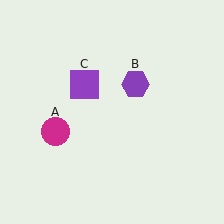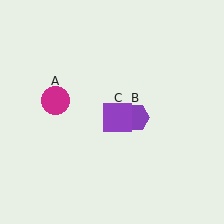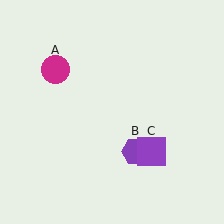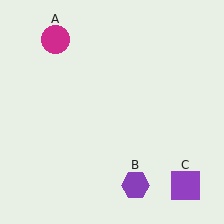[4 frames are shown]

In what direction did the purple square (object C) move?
The purple square (object C) moved down and to the right.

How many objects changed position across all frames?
3 objects changed position: magenta circle (object A), purple hexagon (object B), purple square (object C).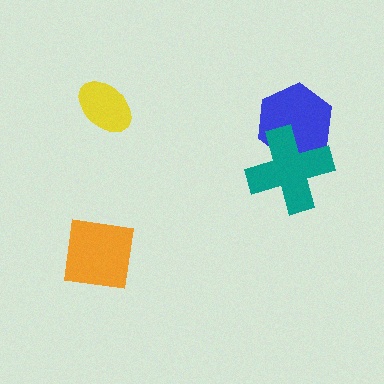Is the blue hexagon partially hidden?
Yes, it is partially covered by another shape.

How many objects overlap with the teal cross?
1 object overlaps with the teal cross.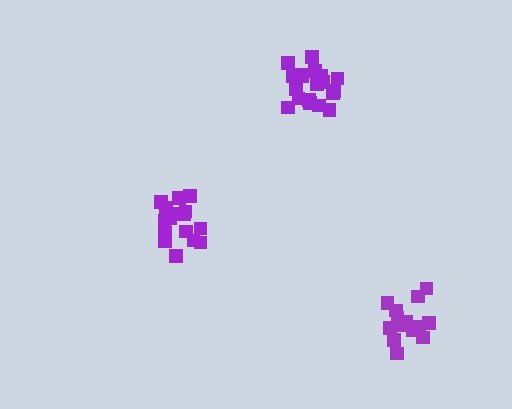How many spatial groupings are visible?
There are 3 spatial groupings.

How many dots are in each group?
Group 1: 20 dots, Group 2: 16 dots, Group 3: 14 dots (50 total).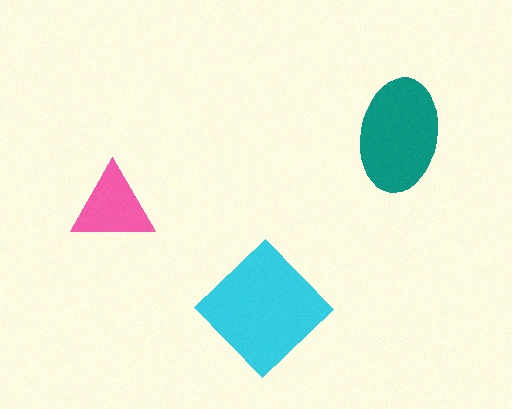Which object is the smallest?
The pink triangle.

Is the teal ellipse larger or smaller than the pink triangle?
Larger.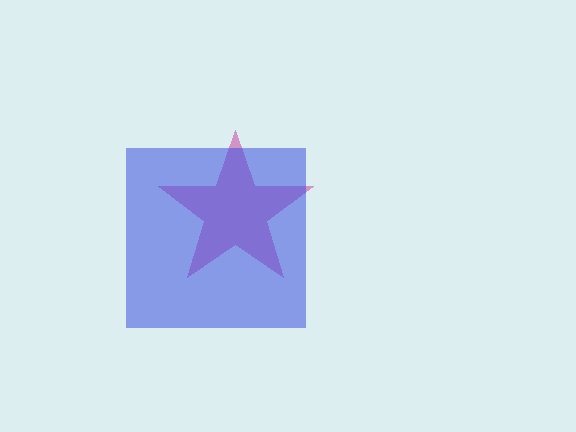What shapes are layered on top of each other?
The layered shapes are: a magenta star, a blue square.